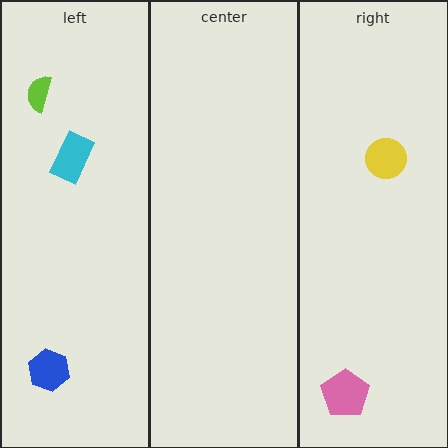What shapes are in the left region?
The lime semicircle, the cyan rectangle, the blue hexagon.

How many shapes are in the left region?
3.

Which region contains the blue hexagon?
The left region.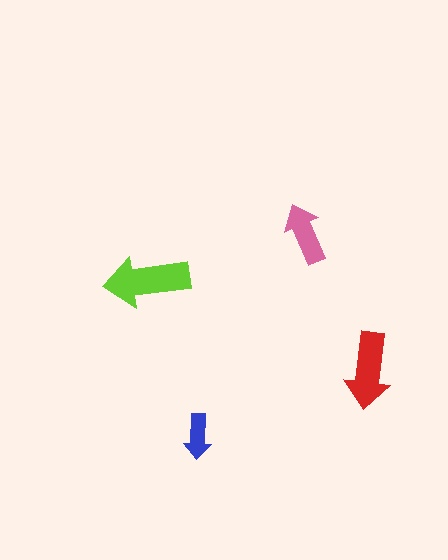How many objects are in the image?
There are 4 objects in the image.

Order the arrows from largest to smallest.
the lime one, the red one, the pink one, the blue one.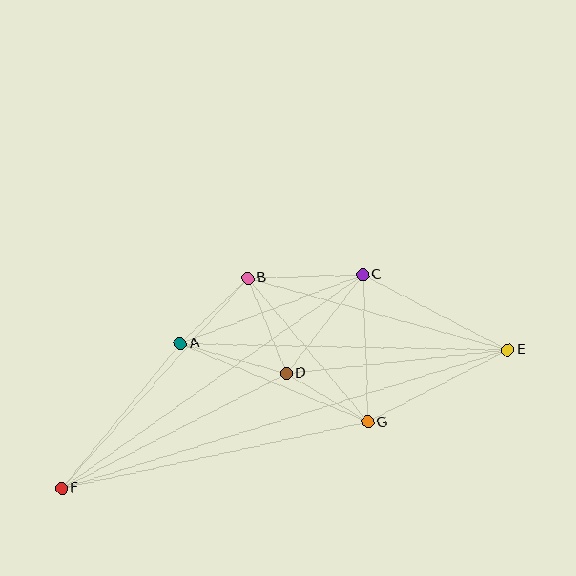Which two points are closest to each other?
Points A and B are closest to each other.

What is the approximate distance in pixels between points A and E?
The distance between A and E is approximately 328 pixels.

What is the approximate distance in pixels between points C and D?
The distance between C and D is approximately 125 pixels.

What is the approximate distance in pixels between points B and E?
The distance between B and E is approximately 270 pixels.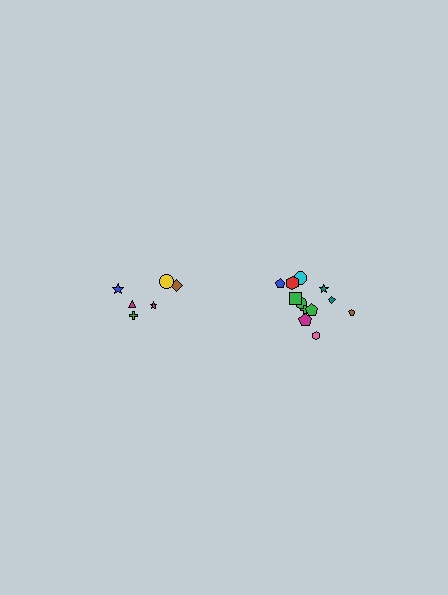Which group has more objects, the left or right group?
The right group.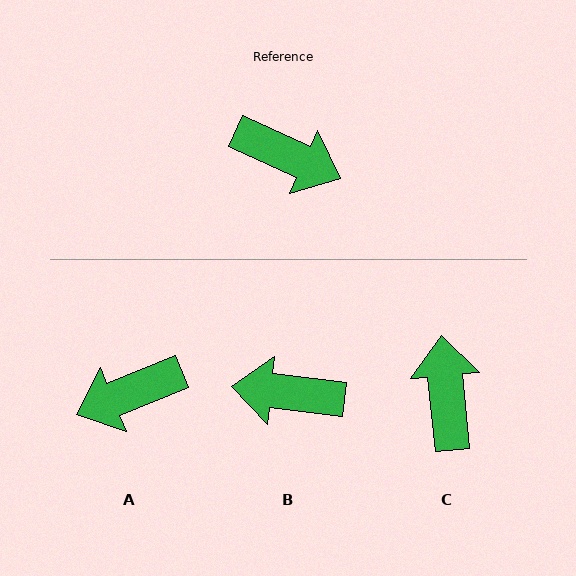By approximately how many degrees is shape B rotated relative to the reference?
Approximately 162 degrees clockwise.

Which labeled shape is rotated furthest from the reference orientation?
B, about 162 degrees away.